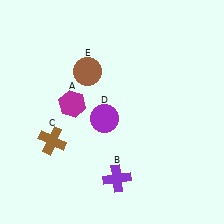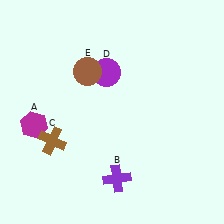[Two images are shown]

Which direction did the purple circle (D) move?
The purple circle (D) moved up.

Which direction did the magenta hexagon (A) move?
The magenta hexagon (A) moved left.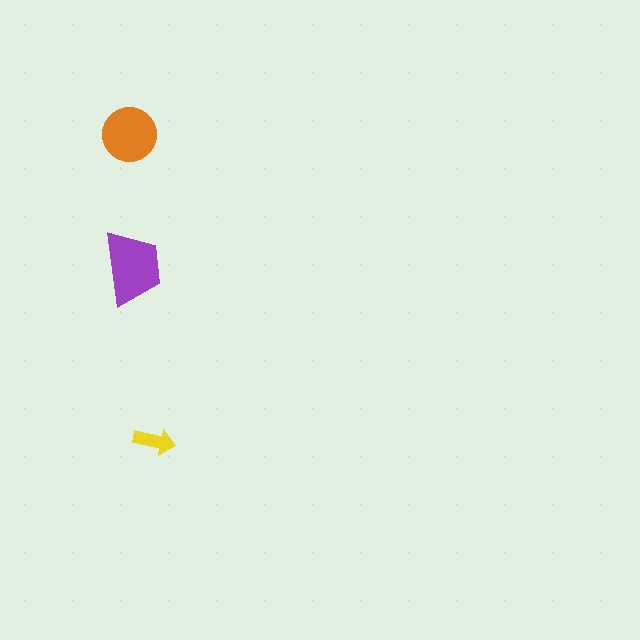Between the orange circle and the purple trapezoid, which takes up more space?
The purple trapezoid.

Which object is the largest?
The purple trapezoid.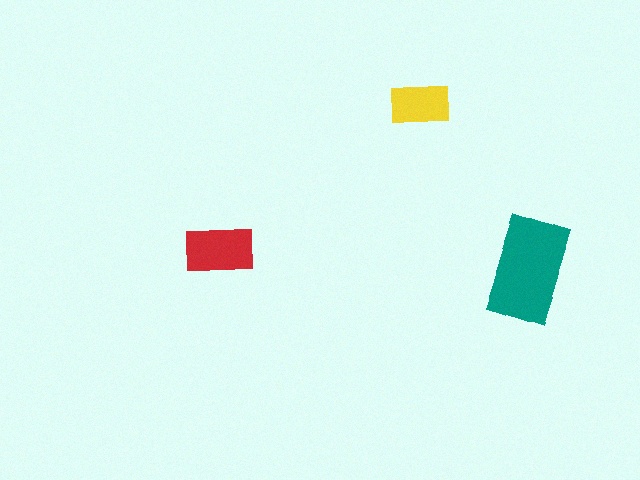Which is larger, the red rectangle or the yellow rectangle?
The red one.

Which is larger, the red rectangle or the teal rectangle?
The teal one.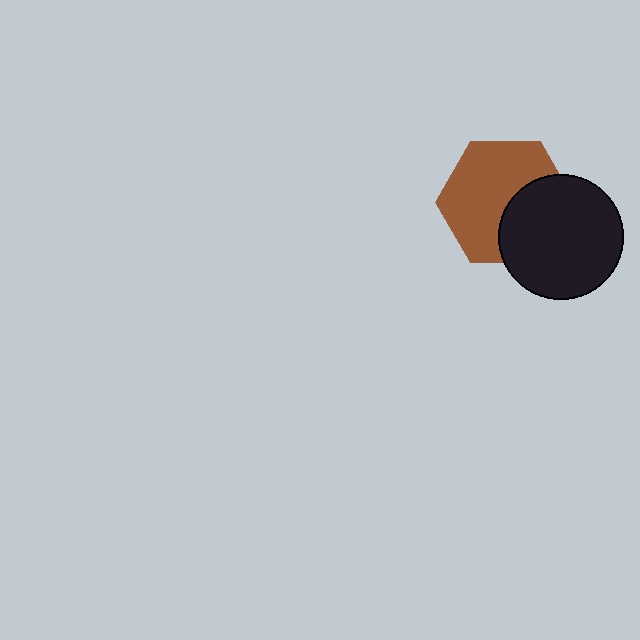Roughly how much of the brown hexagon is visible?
About half of it is visible (roughly 63%).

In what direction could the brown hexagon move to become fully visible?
The brown hexagon could move toward the upper-left. That would shift it out from behind the black circle entirely.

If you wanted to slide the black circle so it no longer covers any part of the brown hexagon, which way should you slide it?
Slide it toward the lower-right — that is the most direct way to separate the two shapes.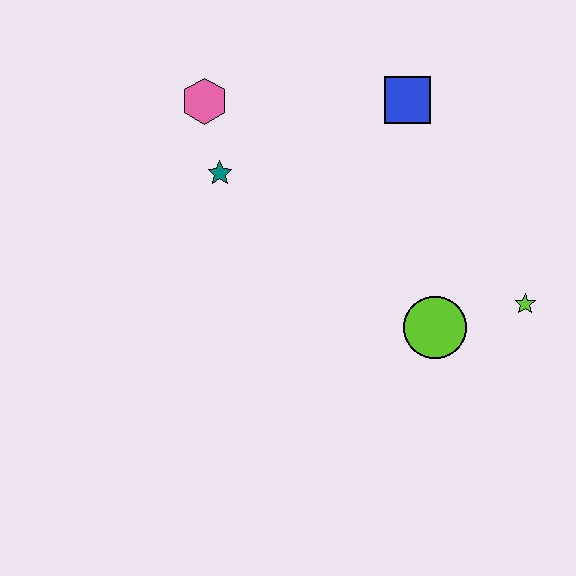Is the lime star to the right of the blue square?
Yes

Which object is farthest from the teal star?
The lime star is farthest from the teal star.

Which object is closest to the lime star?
The lime circle is closest to the lime star.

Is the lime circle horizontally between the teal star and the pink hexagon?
No